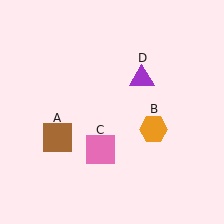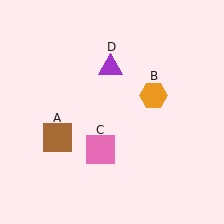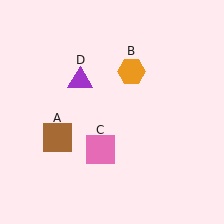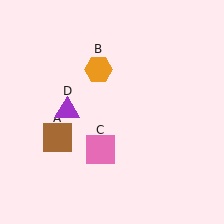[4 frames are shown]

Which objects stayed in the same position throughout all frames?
Brown square (object A) and pink square (object C) remained stationary.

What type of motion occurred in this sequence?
The orange hexagon (object B), purple triangle (object D) rotated counterclockwise around the center of the scene.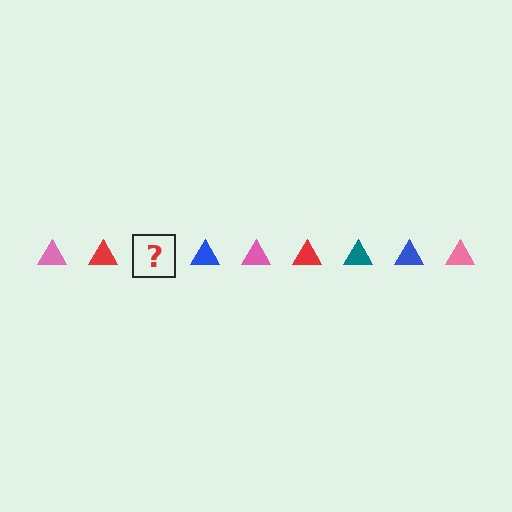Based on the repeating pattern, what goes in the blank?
The blank should be a teal triangle.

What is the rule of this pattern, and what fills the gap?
The rule is that the pattern cycles through pink, red, teal, blue triangles. The gap should be filled with a teal triangle.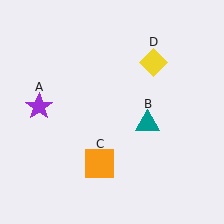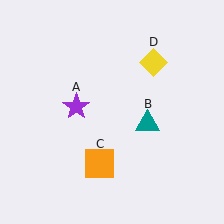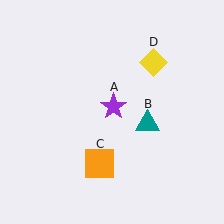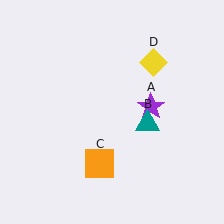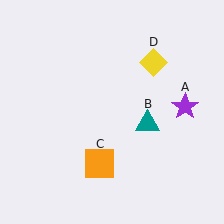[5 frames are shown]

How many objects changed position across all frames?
1 object changed position: purple star (object A).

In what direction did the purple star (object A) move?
The purple star (object A) moved right.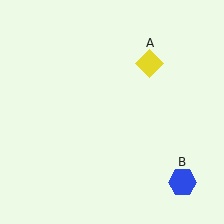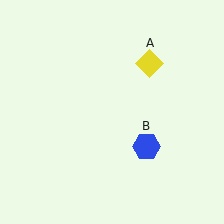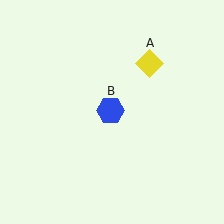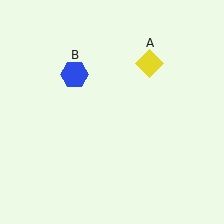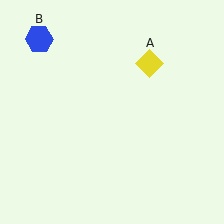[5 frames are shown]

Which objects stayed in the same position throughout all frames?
Yellow diamond (object A) remained stationary.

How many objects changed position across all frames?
1 object changed position: blue hexagon (object B).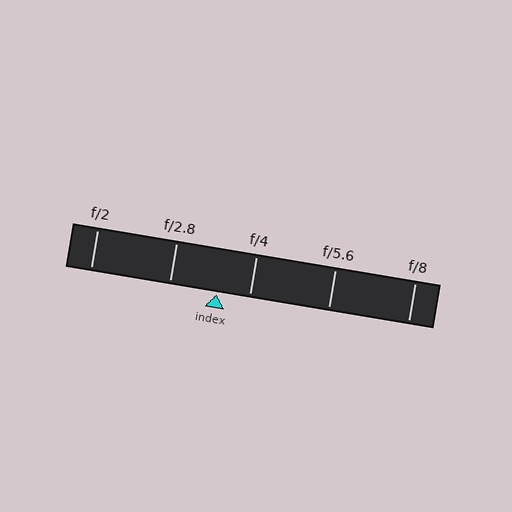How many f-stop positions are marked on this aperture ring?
There are 5 f-stop positions marked.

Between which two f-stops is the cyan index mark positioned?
The index mark is between f/2.8 and f/4.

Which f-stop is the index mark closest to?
The index mark is closest to f/4.